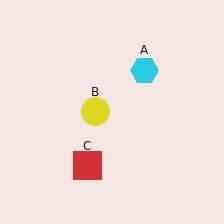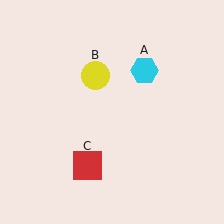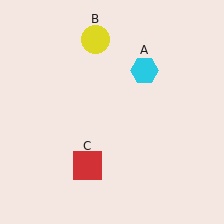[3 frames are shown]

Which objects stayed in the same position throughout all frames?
Cyan hexagon (object A) and red square (object C) remained stationary.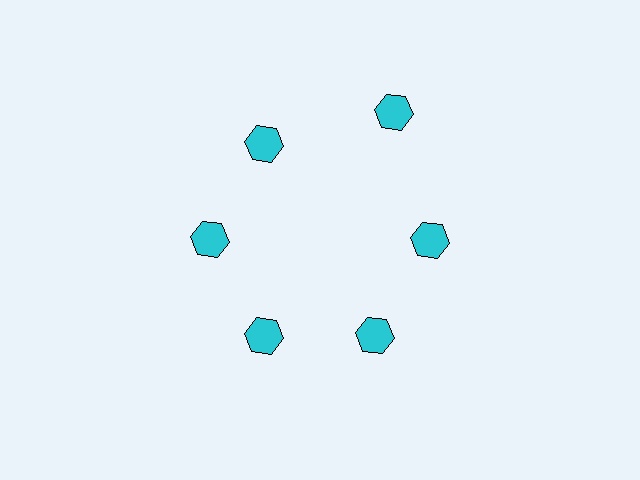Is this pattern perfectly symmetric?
No. The 6 cyan hexagons are arranged in a ring, but one element near the 1 o'clock position is pushed outward from the center, breaking the 6-fold rotational symmetry.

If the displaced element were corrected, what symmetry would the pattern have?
It would have 6-fold rotational symmetry — the pattern would map onto itself every 60 degrees.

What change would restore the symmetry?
The symmetry would be restored by moving it inward, back onto the ring so that all 6 hexagons sit at equal angles and equal distance from the center.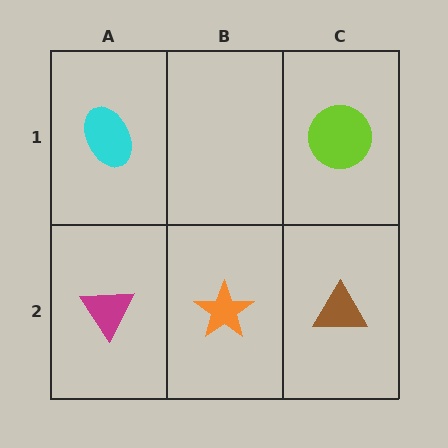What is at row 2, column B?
An orange star.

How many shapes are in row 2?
3 shapes.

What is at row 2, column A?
A magenta triangle.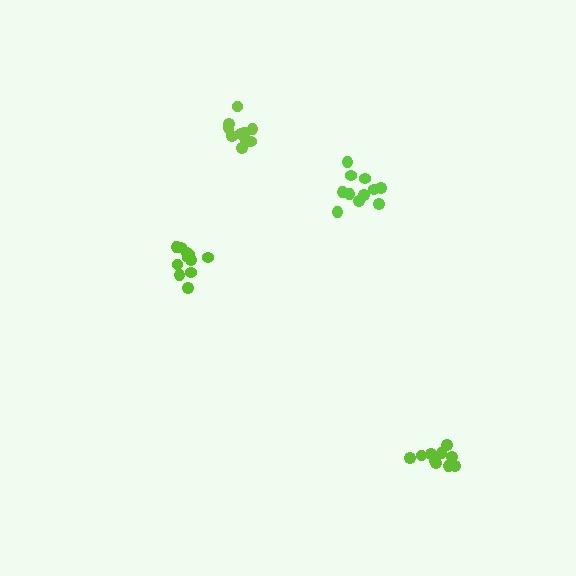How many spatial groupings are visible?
There are 4 spatial groupings.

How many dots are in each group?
Group 1: 11 dots, Group 2: 11 dots, Group 3: 11 dots, Group 4: 11 dots (44 total).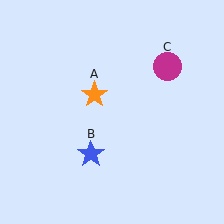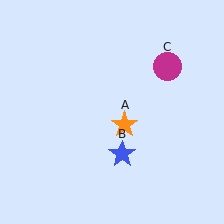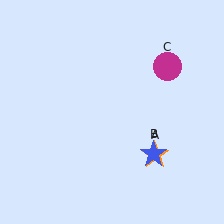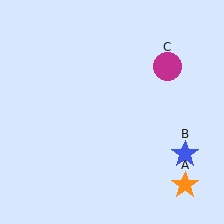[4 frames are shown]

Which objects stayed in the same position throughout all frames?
Magenta circle (object C) remained stationary.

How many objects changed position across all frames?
2 objects changed position: orange star (object A), blue star (object B).